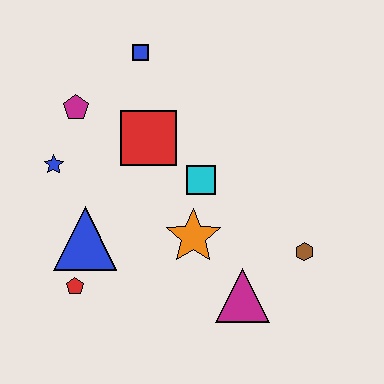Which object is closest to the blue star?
The magenta pentagon is closest to the blue star.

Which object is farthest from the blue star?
The brown hexagon is farthest from the blue star.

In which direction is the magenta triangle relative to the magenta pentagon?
The magenta triangle is below the magenta pentagon.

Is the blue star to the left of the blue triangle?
Yes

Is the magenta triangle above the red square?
No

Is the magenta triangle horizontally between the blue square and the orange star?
No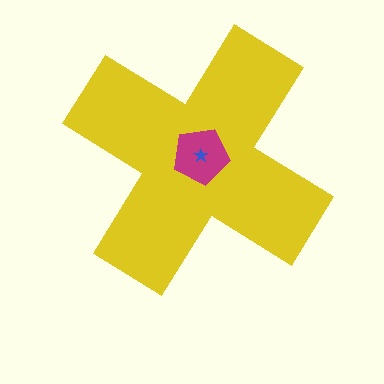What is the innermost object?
The blue star.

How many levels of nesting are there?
3.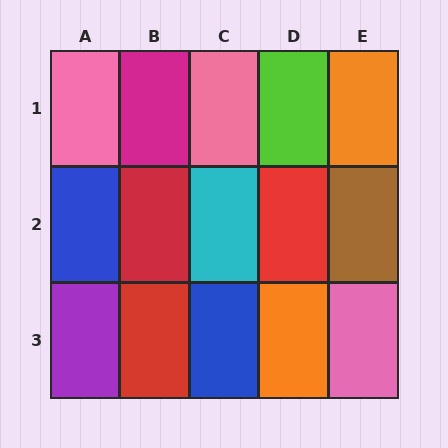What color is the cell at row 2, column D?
Red.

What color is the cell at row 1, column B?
Magenta.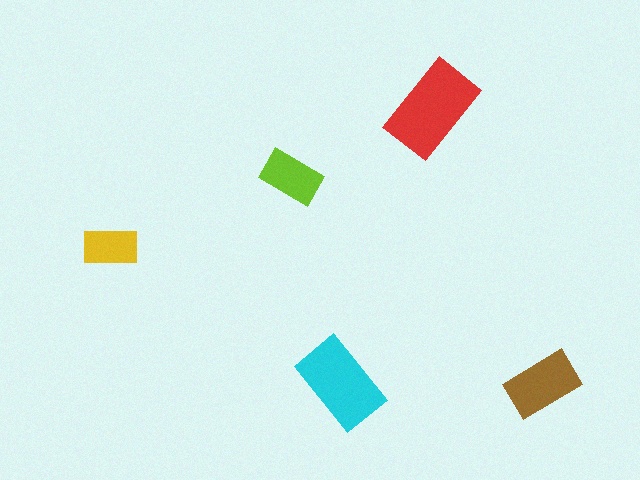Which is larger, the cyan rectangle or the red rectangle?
The red one.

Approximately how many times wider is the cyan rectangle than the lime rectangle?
About 1.5 times wider.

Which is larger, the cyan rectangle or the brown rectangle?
The cyan one.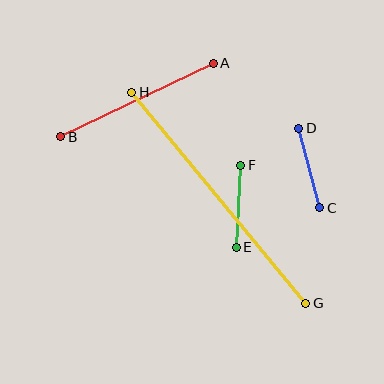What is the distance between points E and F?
The distance is approximately 82 pixels.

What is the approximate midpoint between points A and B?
The midpoint is at approximately (137, 100) pixels.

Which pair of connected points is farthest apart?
Points G and H are farthest apart.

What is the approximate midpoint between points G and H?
The midpoint is at approximately (219, 198) pixels.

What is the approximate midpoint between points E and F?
The midpoint is at approximately (238, 206) pixels.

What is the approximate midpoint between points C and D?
The midpoint is at approximately (309, 168) pixels.